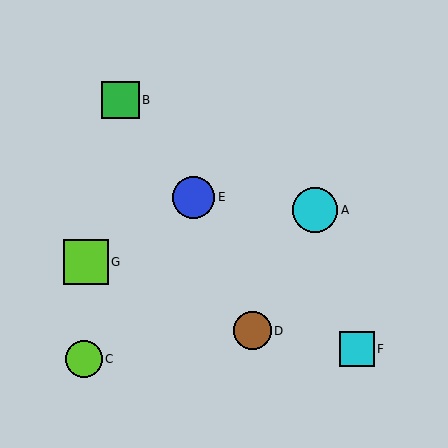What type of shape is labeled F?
Shape F is a cyan square.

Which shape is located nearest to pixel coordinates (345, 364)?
The cyan square (labeled F) at (357, 349) is nearest to that location.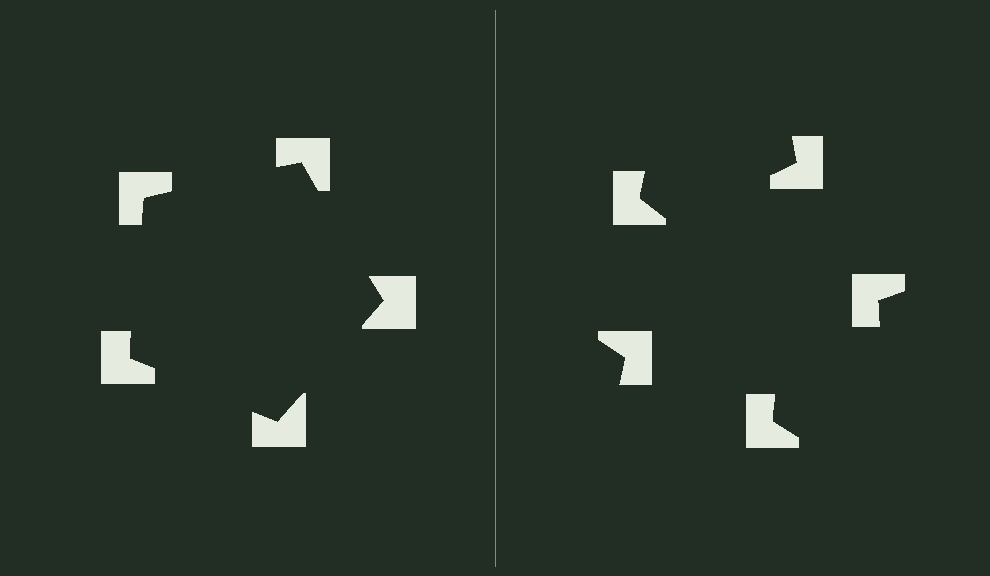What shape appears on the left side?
An illusory pentagon.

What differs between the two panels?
The notched squares are positioned identically on both sides; only the wedge orientations differ. On the left they align to a pentagon; on the right they are misaligned.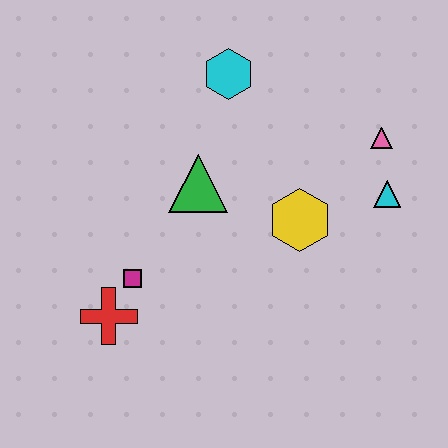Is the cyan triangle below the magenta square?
No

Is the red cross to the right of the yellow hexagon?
No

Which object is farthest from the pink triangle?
The red cross is farthest from the pink triangle.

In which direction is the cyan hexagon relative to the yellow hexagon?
The cyan hexagon is above the yellow hexagon.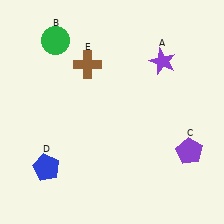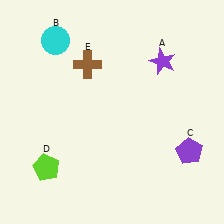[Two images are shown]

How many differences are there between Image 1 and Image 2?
There are 2 differences between the two images.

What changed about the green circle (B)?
In Image 1, B is green. In Image 2, it changed to cyan.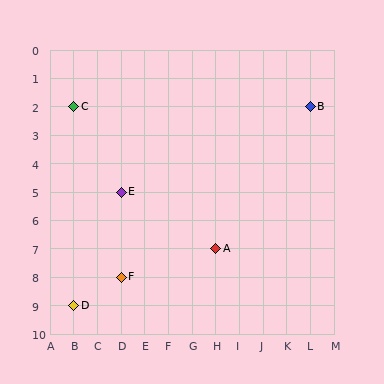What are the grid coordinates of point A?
Point A is at grid coordinates (H, 7).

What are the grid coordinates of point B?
Point B is at grid coordinates (L, 2).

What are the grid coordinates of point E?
Point E is at grid coordinates (D, 5).